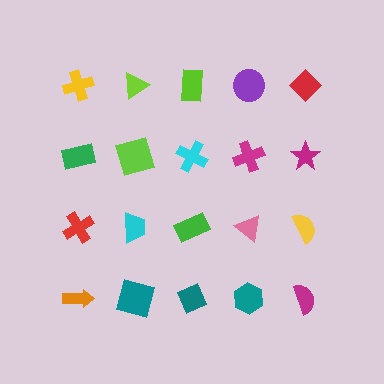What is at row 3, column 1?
A red cross.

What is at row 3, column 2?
A cyan trapezoid.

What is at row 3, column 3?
A green rectangle.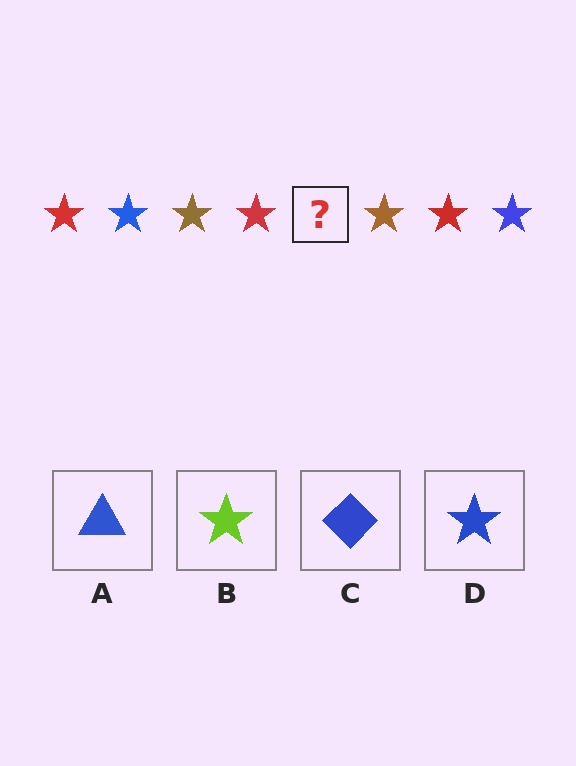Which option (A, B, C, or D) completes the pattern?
D.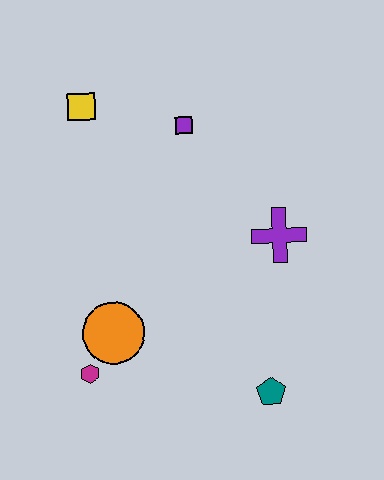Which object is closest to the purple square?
The yellow square is closest to the purple square.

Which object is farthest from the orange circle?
The yellow square is farthest from the orange circle.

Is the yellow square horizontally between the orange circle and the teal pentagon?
No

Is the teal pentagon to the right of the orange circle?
Yes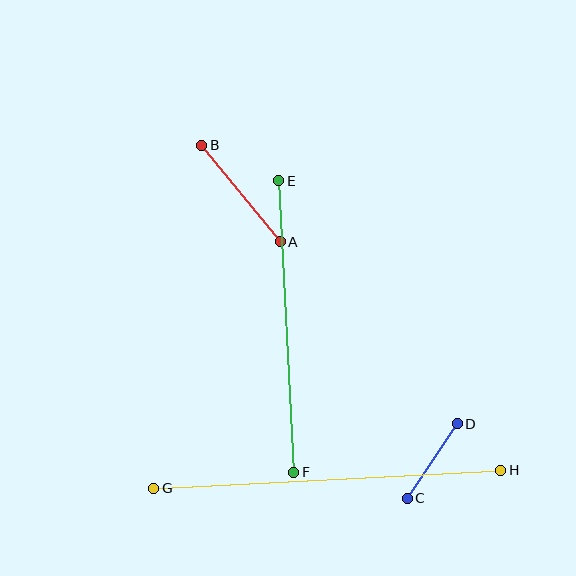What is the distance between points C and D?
The distance is approximately 90 pixels.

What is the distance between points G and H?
The distance is approximately 347 pixels.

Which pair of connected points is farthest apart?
Points G and H are farthest apart.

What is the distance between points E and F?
The distance is approximately 292 pixels.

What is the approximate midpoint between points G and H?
The midpoint is at approximately (327, 479) pixels.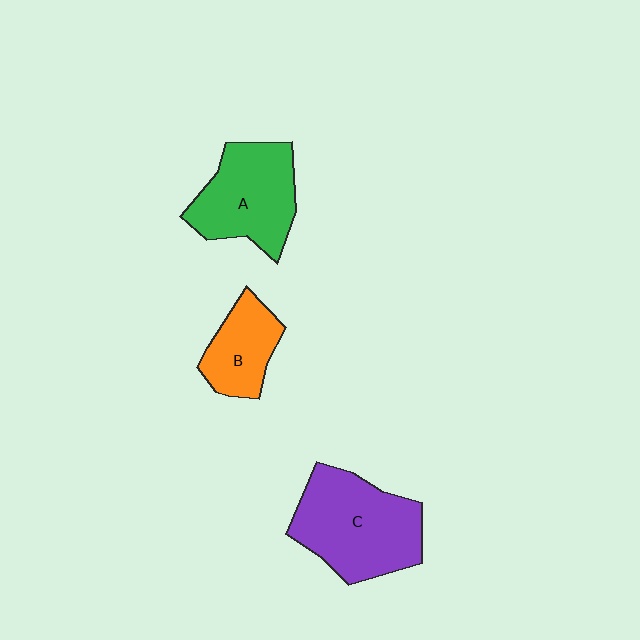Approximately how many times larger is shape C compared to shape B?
Approximately 1.9 times.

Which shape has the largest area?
Shape C (purple).